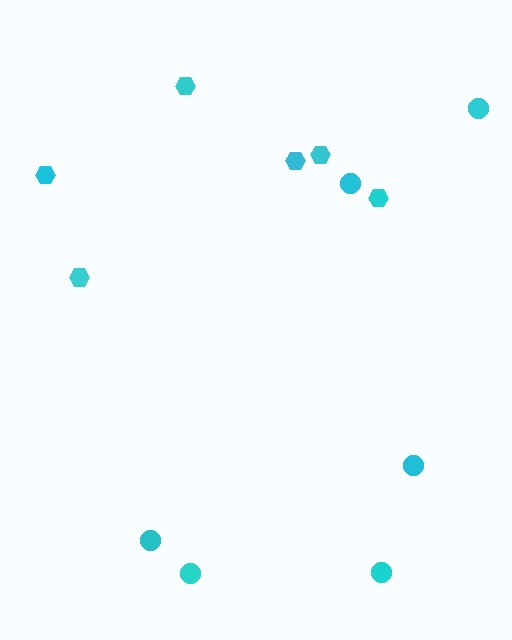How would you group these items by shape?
There are 2 groups: one group of hexagons (6) and one group of circles (6).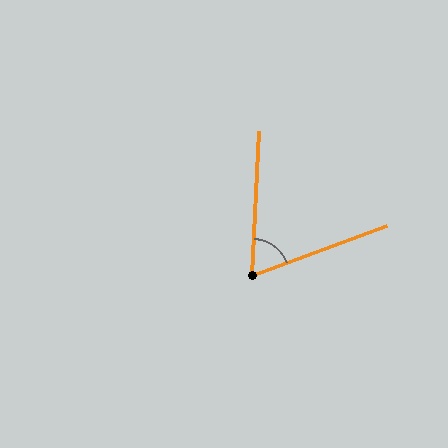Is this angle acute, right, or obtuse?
It is acute.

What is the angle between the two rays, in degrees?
Approximately 67 degrees.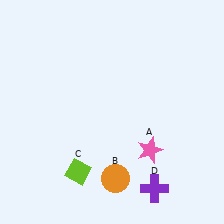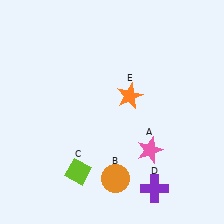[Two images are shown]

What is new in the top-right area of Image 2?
An orange star (E) was added in the top-right area of Image 2.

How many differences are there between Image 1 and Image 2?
There is 1 difference between the two images.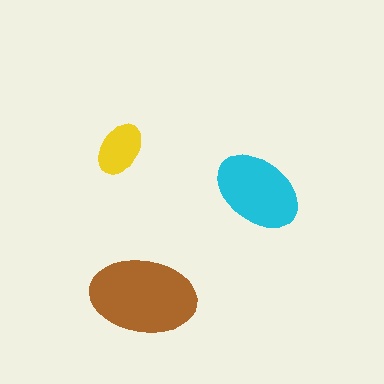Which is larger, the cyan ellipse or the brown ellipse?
The brown one.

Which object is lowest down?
The brown ellipse is bottommost.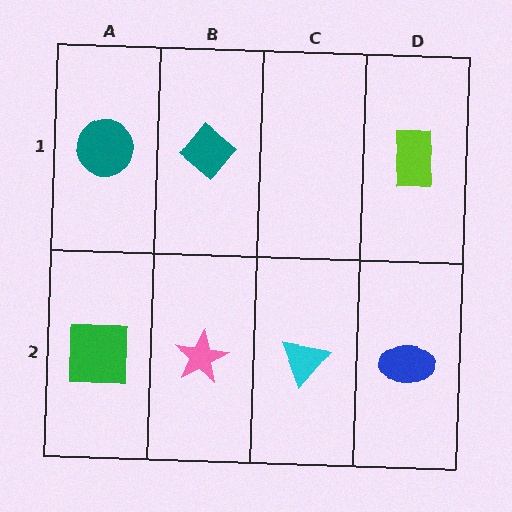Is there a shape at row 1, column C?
No, that cell is empty.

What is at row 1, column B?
A teal diamond.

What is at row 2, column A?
A green square.